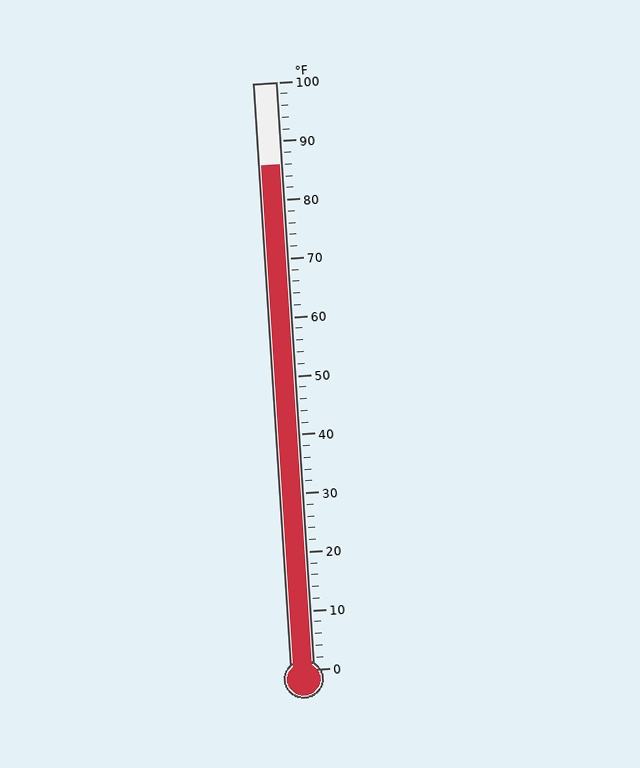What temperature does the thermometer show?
The thermometer shows approximately 86°F.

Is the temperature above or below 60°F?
The temperature is above 60°F.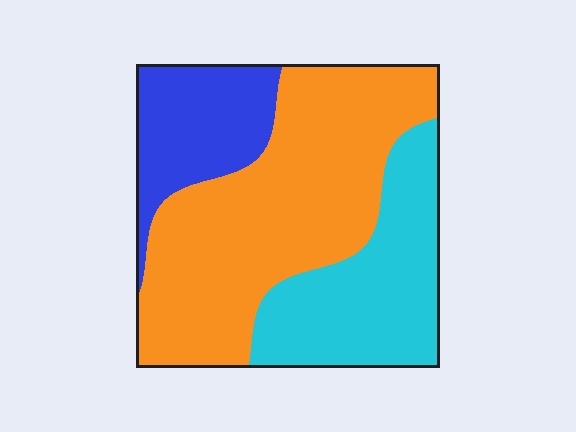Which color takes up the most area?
Orange, at roughly 50%.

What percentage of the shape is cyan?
Cyan takes up about one quarter (1/4) of the shape.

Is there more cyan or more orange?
Orange.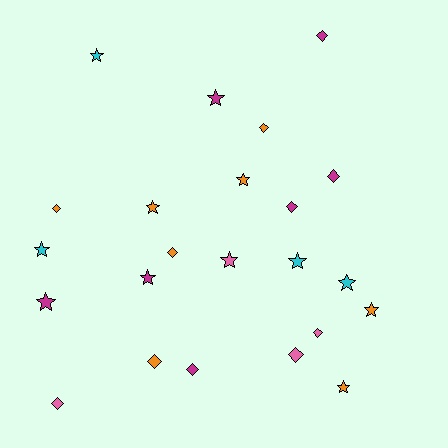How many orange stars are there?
There are 4 orange stars.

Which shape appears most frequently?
Star, with 12 objects.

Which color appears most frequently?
Orange, with 8 objects.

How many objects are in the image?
There are 23 objects.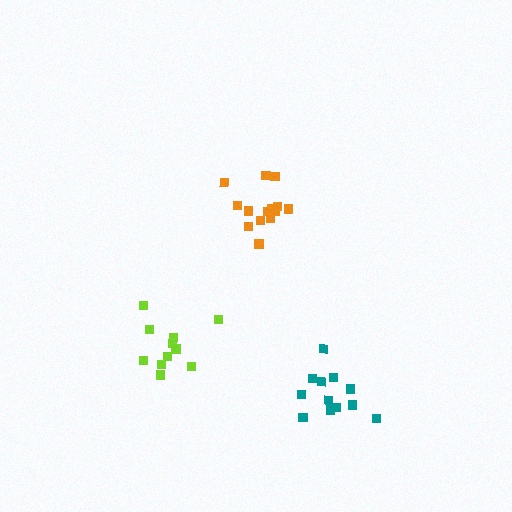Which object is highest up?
The orange cluster is topmost.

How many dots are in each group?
Group 1: 14 dots, Group 2: 12 dots, Group 3: 11 dots (37 total).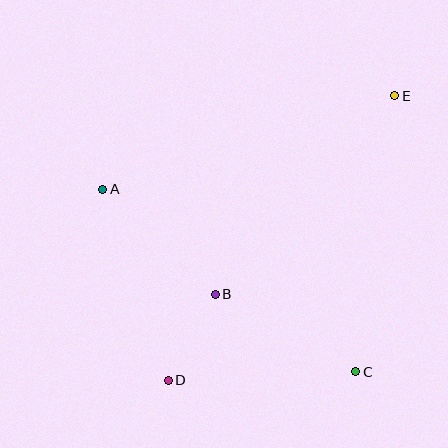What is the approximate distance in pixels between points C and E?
The distance between C and E is approximately 279 pixels.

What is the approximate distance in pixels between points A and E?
The distance between A and E is approximately 307 pixels.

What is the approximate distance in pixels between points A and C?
The distance between A and C is approximately 312 pixels.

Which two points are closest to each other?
Points B and D are closest to each other.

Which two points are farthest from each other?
Points D and E are farthest from each other.